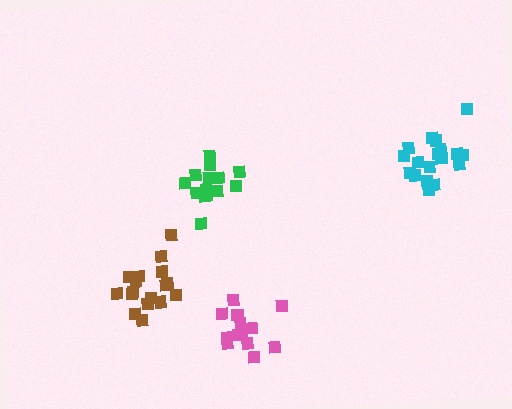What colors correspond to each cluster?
The clusters are colored: green, pink, cyan, brown.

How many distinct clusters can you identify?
There are 4 distinct clusters.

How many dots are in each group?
Group 1: 14 dots, Group 2: 13 dots, Group 3: 18 dots, Group 4: 18 dots (63 total).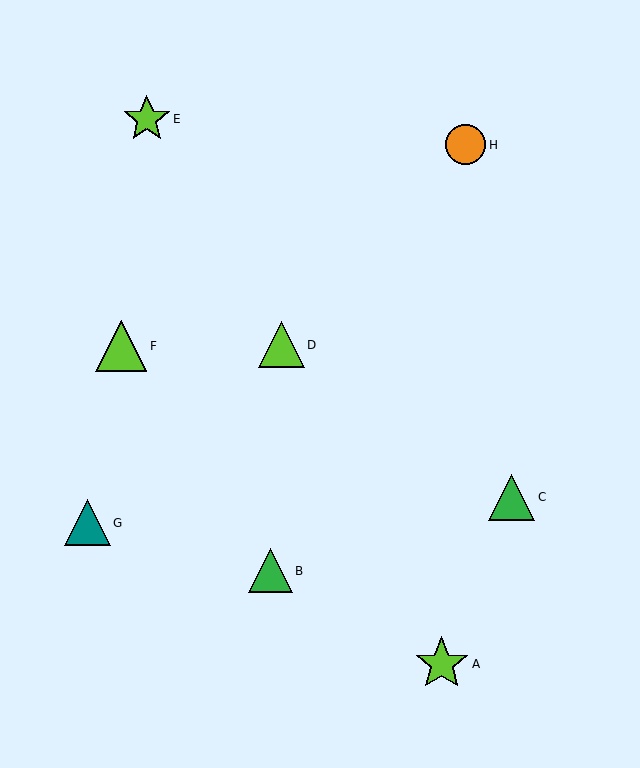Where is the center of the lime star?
The center of the lime star is at (442, 664).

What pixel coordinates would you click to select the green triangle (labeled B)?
Click at (270, 571) to select the green triangle B.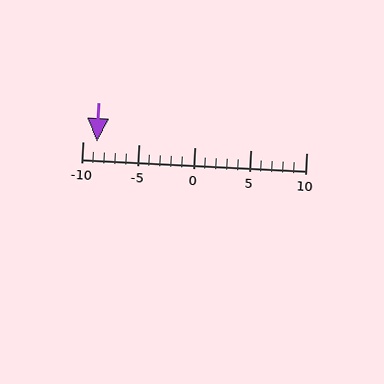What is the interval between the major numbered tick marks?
The major tick marks are spaced 5 units apart.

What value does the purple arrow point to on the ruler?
The purple arrow points to approximately -9.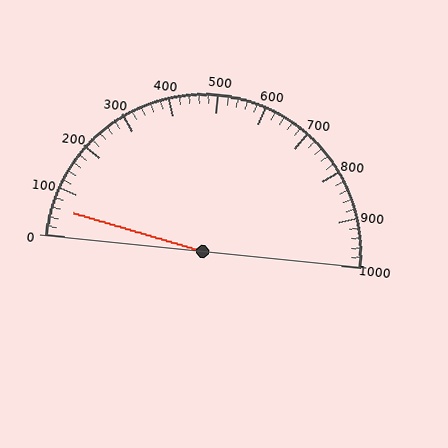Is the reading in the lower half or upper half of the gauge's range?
The reading is in the lower half of the range (0 to 1000).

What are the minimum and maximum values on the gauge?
The gauge ranges from 0 to 1000.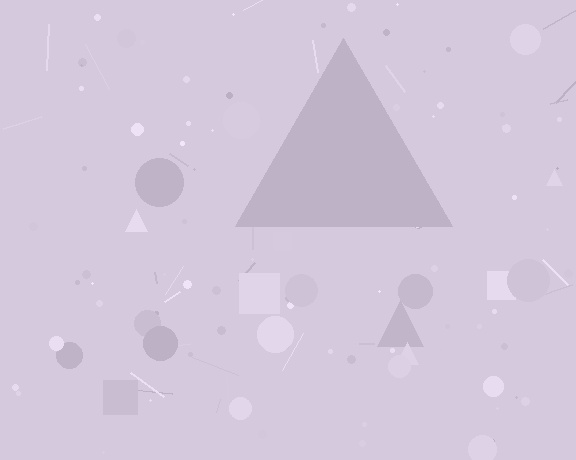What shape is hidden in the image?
A triangle is hidden in the image.